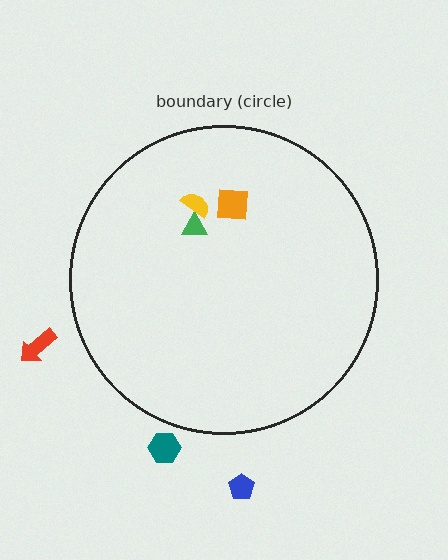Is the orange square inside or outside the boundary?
Inside.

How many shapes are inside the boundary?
3 inside, 3 outside.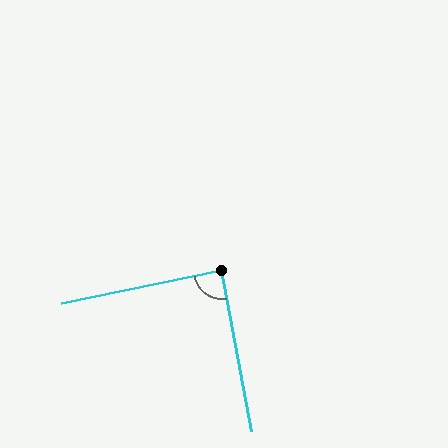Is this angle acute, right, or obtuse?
It is approximately a right angle.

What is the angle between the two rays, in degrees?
Approximately 89 degrees.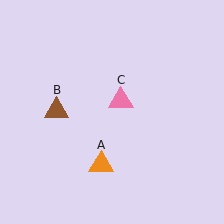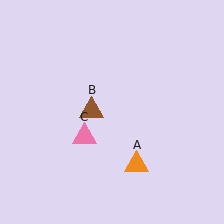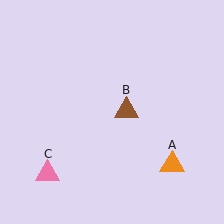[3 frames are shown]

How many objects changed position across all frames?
3 objects changed position: orange triangle (object A), brown triangle (object B), pink triangle (object C).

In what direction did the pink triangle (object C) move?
The pink triangle (object C) moved down and to the left.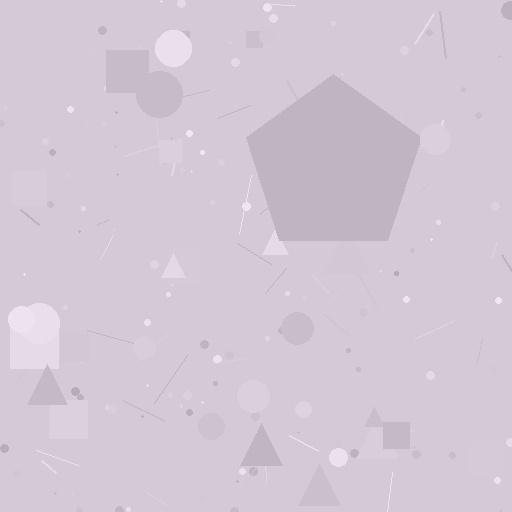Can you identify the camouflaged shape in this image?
The camouflaged shape is a pentagon.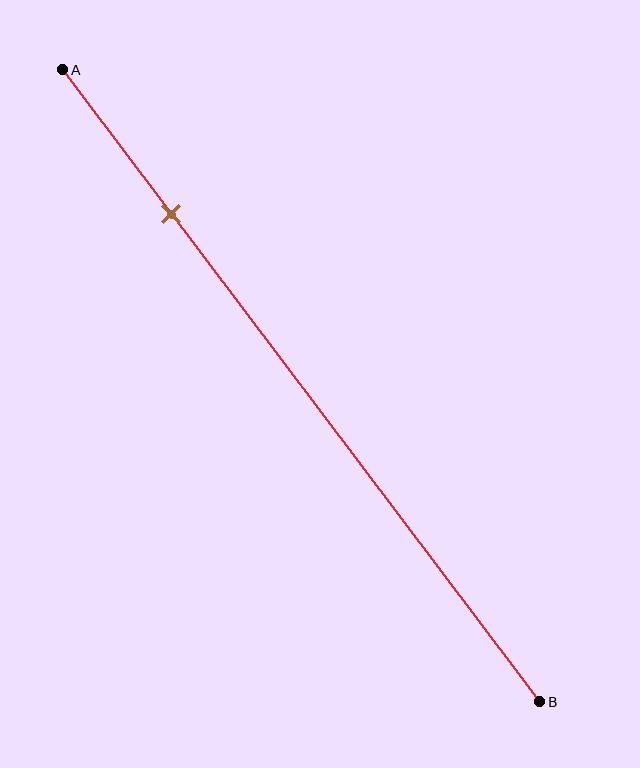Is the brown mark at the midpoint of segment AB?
No, the mark is at about 25% from A, not at the 50% midpoint.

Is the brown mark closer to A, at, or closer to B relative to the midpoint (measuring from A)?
The brown mark is closer to point A than the midpoint of segment AB.